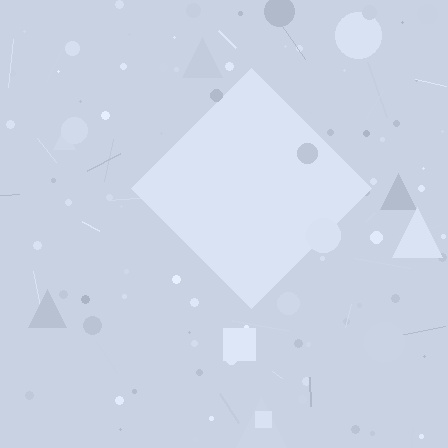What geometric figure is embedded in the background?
A diamond is embedded in the background.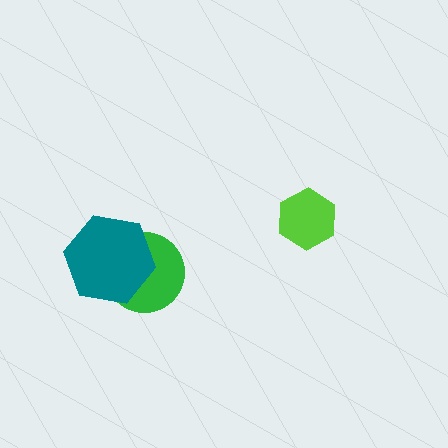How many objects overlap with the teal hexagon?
1 object overlaps with the teal hexagon.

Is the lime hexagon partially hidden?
No, no other shape covers it.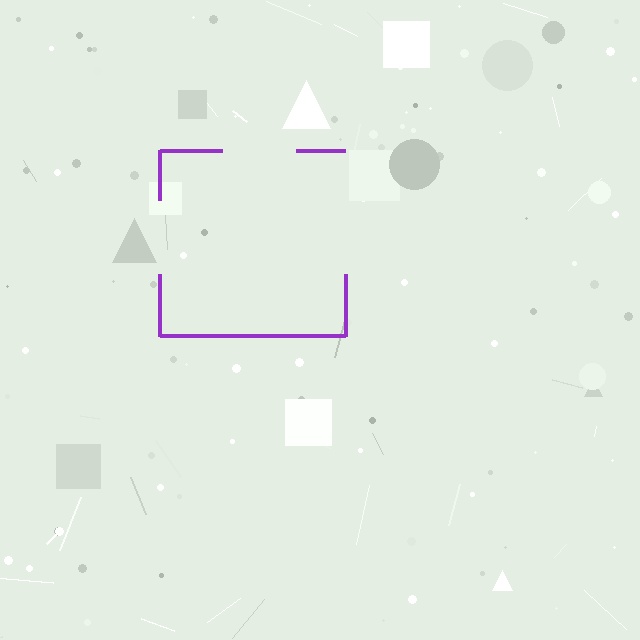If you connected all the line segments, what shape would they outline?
They would outline a square.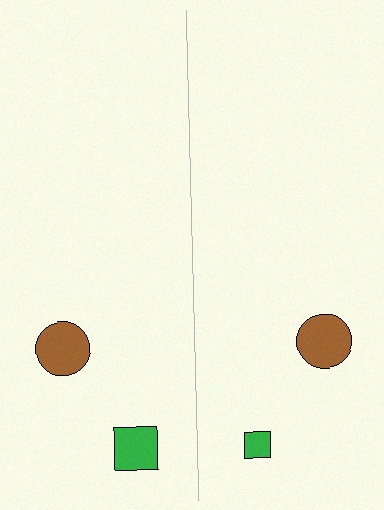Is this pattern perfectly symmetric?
No, the pattern is not perfectly symmetric. The green square on the right side has a different size than its mirror counterpart.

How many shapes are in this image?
There are 4 shapes in this image.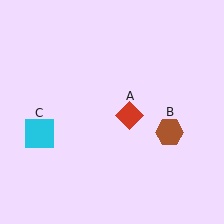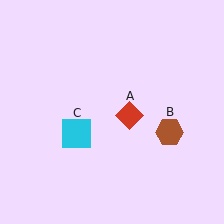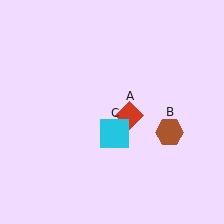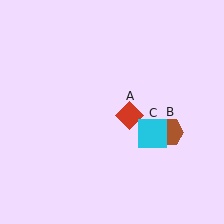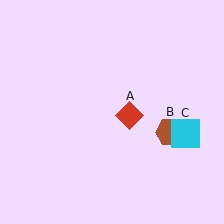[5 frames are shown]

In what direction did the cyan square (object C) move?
The cyan square (object C) moved right.